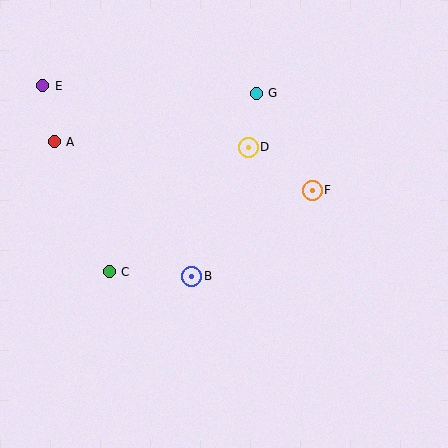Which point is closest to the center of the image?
Point B at (192, 276) is closest to the center.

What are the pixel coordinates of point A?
Point A is at (54, 142).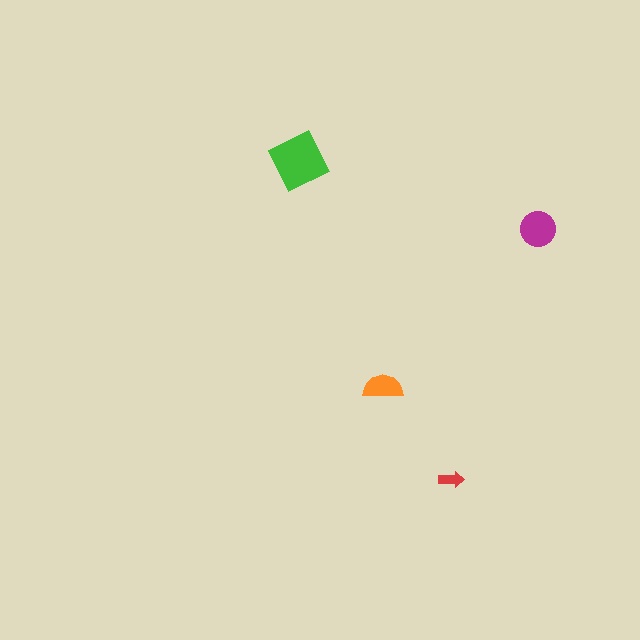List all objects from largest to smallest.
The green diamond, the magenta circle, the orange semicircle, the red arrow.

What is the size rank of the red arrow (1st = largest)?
4th.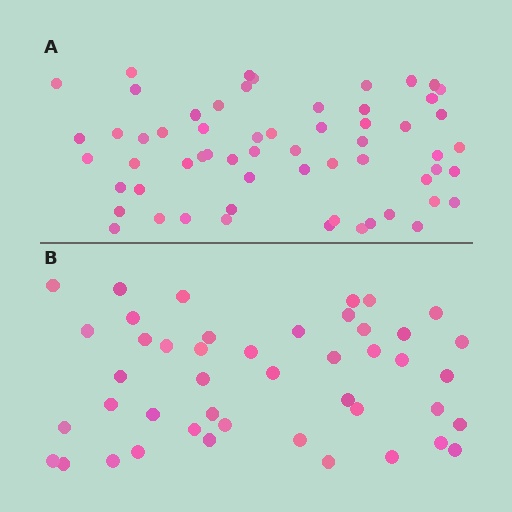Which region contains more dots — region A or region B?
Region A (the top region) has more dots.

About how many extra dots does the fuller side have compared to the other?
Region A has approximately 15 more dots than region B.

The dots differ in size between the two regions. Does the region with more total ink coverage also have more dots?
No. Region B has more total ink coverage because its dots are larger, but region A actually contains more individual dots. Total area can be misleading — the number of items is what matters here.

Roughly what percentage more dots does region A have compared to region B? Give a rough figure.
About 35% more.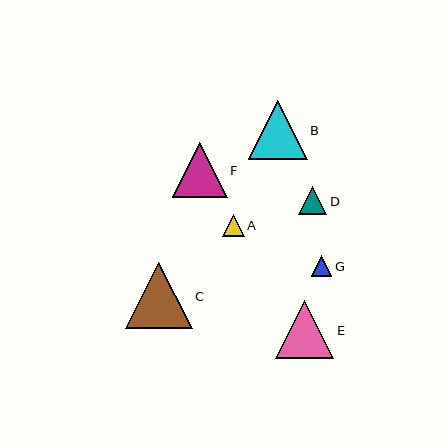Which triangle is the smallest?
Triangle G is the smallest with a size of approximately 20 pixels.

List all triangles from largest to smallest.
From largest to smallest: C, B, E, F, D, A, G.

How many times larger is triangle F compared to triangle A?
Triangle F is approximately 2.6 times the size of triangle A.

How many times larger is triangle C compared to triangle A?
Triangle C is approximately 3.1 times the size of triangle A.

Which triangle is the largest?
Triangle C is the largest with a size of approximately 67 pixels.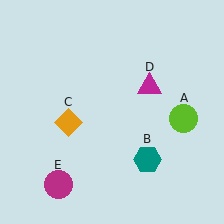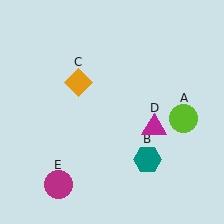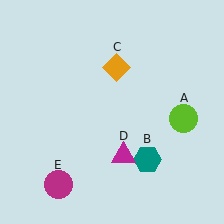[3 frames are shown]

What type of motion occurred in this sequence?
The orange diamond (object C), magenta triangle (object D) rotated clockwise around the center of the scene.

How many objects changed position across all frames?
2 objects changed position: orange diamond (object C), magenta triangle (object D).